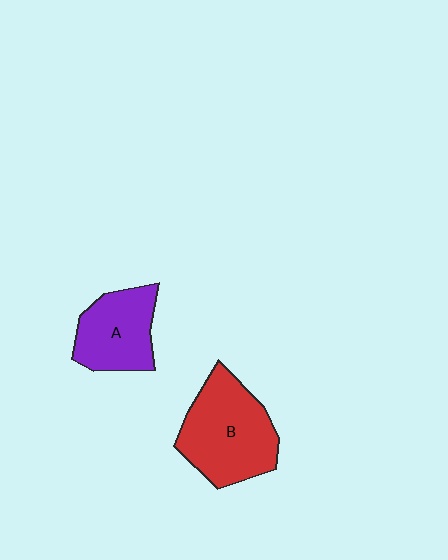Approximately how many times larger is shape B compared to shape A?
Approximately 1.4 times.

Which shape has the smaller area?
Shape A (purple).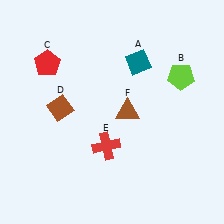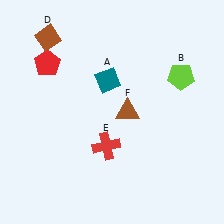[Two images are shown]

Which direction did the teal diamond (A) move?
The teal diamond (A) moved left.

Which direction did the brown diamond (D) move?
The brown diamond (D) moved up.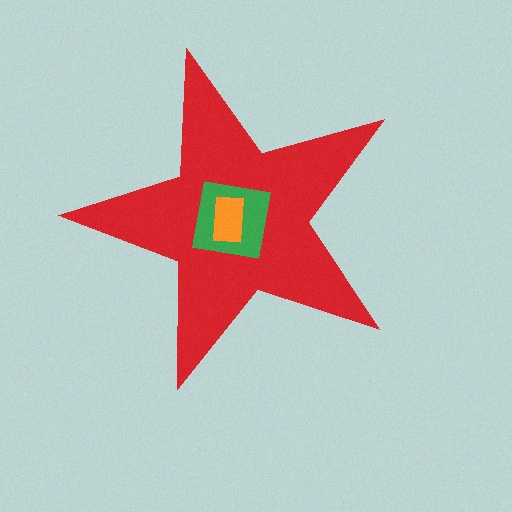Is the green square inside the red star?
Yes.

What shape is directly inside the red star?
The green square.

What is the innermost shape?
The orange rectangle.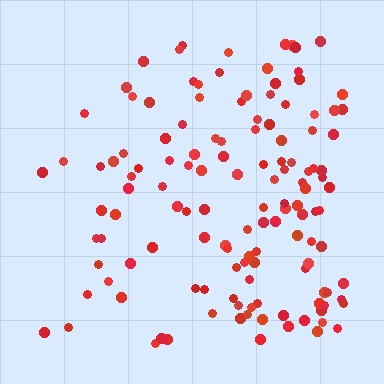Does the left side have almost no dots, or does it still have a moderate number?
Still a moderate number, just noticeably fewer than the right.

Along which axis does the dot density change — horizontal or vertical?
Horizontal.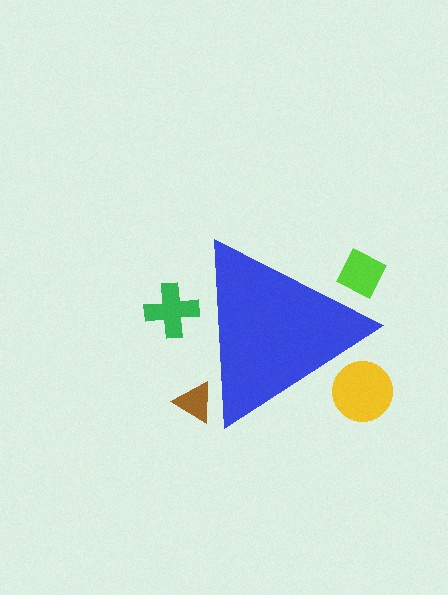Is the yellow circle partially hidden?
Yes, the yellow circle is partially hidden behind the blue triangle.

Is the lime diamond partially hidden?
Yes, the lime diamond is partially hidden behind the blue triangle.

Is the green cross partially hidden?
Yes, the green cross is partially hidden behind the blue triangle.